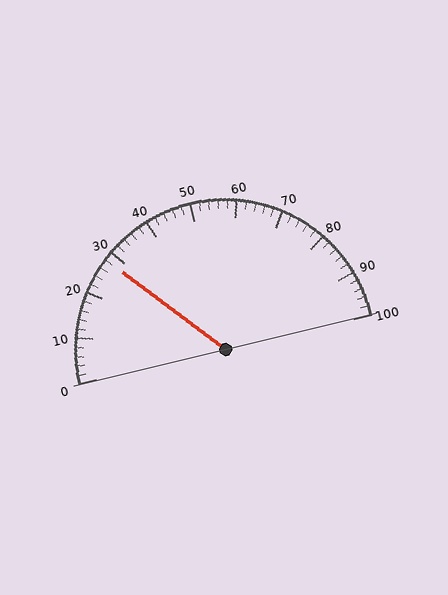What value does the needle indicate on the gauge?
The needle indicates approximately 28.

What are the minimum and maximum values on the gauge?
The gauge ranges from 0 to 100.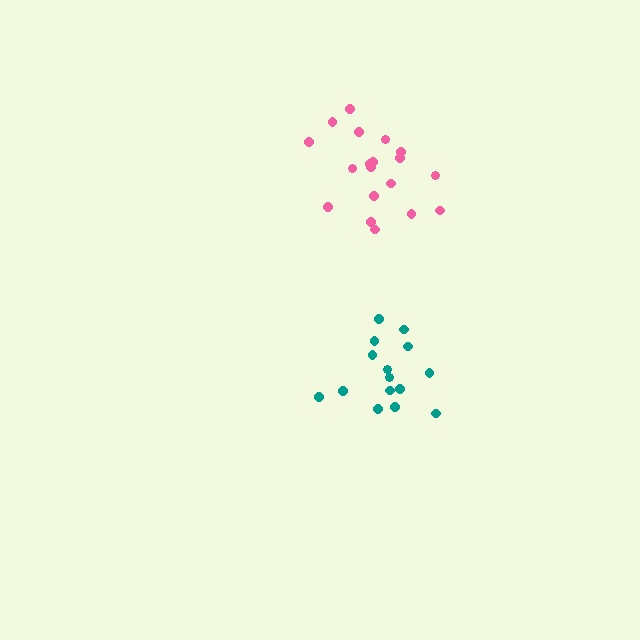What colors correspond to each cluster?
The clusters are colored: teal, pink.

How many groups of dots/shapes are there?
There are 2 groups.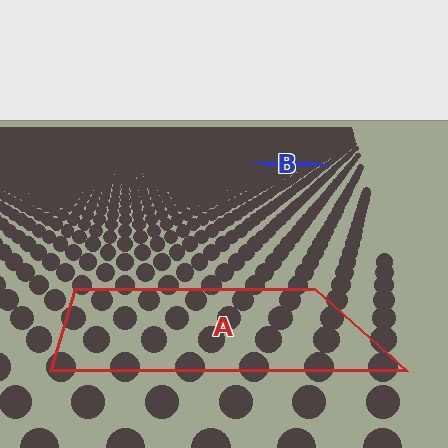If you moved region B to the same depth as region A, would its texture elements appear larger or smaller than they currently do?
They would appear larger. At a closer depth, the same texture elements are projected at a bigger on-screen size.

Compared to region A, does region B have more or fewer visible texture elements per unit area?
Region B has more texture elements per unit area — they are packed more densely because it is farther away.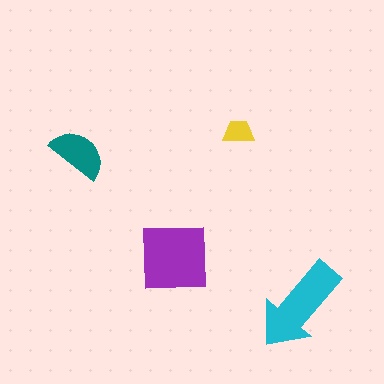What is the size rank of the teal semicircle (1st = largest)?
3rd.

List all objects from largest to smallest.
The purple square, the cyan arrow, the teal semicircle, the yellow trapezoid.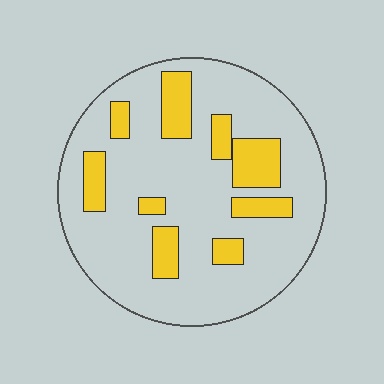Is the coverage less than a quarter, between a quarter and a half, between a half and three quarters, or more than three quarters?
Less than a quarter.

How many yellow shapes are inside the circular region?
9.